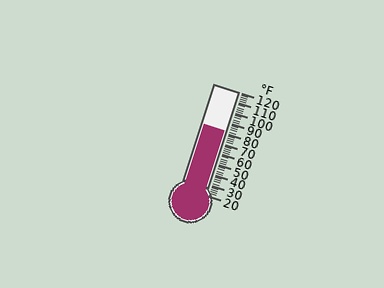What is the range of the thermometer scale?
The thermometer scale ranges from 20°F to 120°F.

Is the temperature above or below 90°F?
The temperature is below 90°F.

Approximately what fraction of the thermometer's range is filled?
The thermometer is filled to approximately 60% of its range.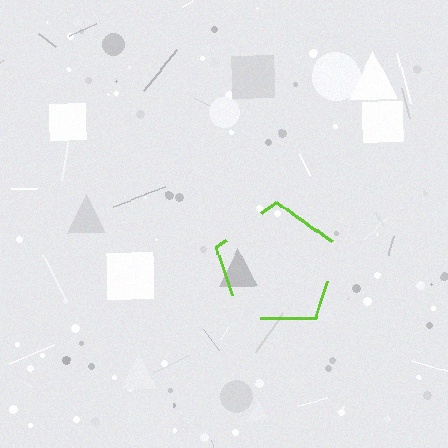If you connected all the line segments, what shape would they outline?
They would outline a pentagon.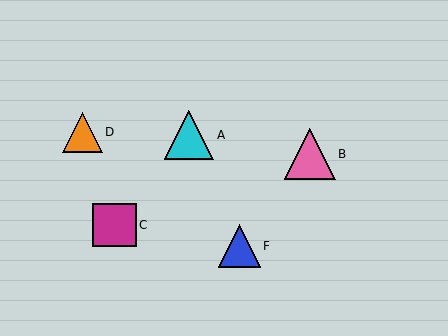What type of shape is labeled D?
Shape D is an orange triangle.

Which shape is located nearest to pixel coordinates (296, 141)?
The pink triangle (labeled B) at (310, 154) is nearest to that location.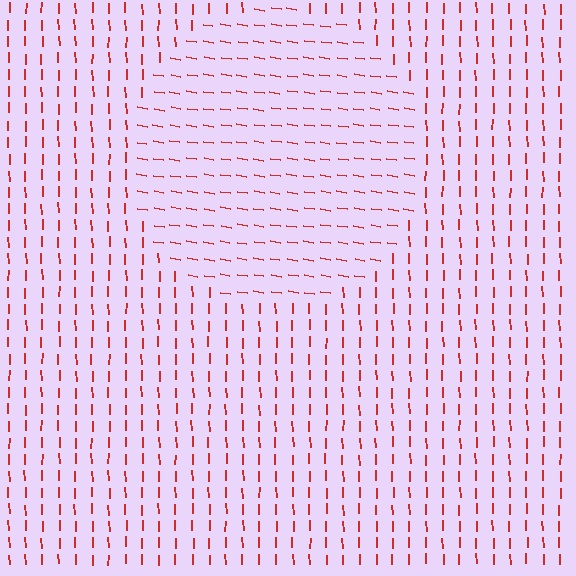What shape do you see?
I see a circle.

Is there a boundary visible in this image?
Yes, there is a texture boundary formed by a change in line orientation.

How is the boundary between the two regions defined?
The boundary is defined purely by a change in line orientation (approximately 80 degrees difference). All lines are the same color and thickness.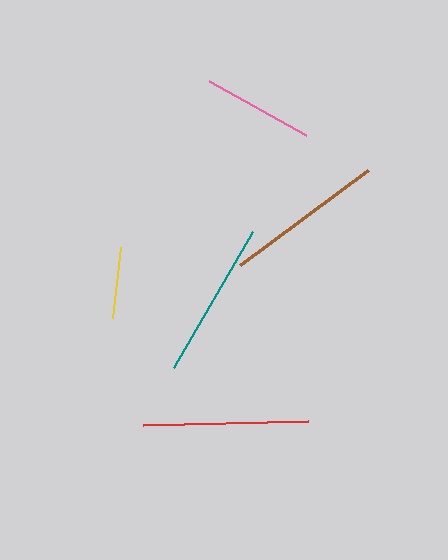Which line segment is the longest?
The red line is the longest at approximately 165 pixels.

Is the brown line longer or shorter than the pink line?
The brown line is longer than the pink line.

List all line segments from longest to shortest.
From longest to shortest: red, brown, teal, pink, yellow.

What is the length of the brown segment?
The brown segment is approximately 159 pixels long.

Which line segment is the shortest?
The yellow line is the shortest at approximately 71 pixels.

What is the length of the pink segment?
The pink segment is approximately 111 pixels long.